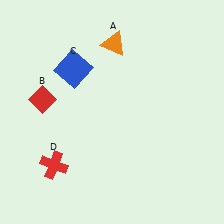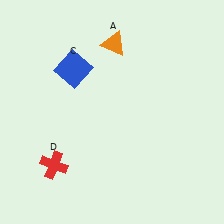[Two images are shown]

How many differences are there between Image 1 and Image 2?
There is 1 difference between the two images.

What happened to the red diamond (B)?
The red diamond (B) was removed in Image 2. It was in the top-left area of Image 1.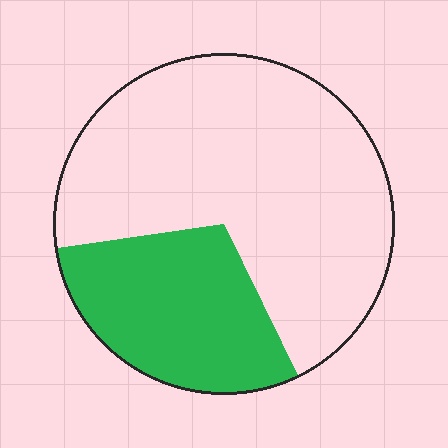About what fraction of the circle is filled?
About one third (1/3).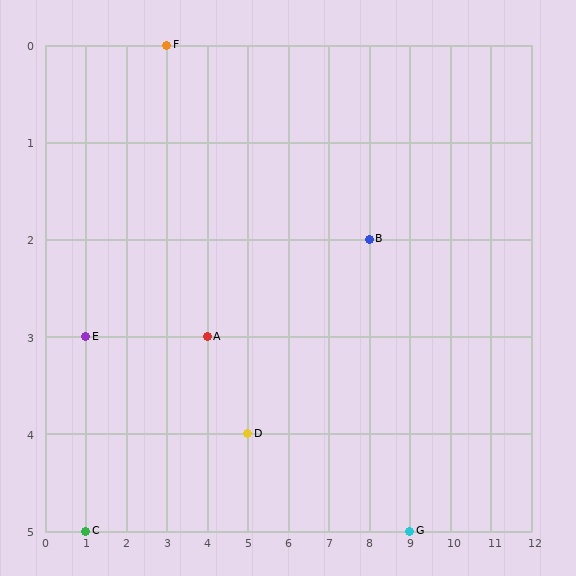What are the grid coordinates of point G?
Point G is at grid coordinates (9, 5).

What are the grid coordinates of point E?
Point E is at grid coordinates (1, 3).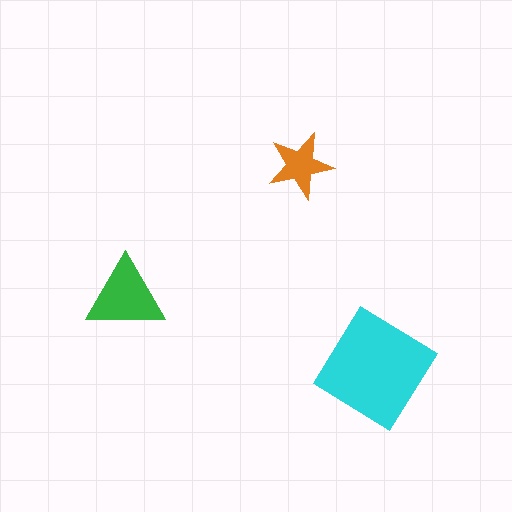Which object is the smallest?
The orange star.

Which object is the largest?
The cyan diamond.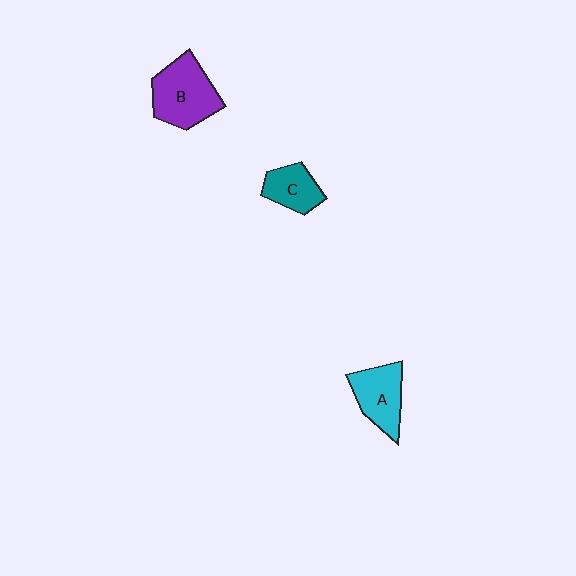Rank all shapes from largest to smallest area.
From largest to smallest: B (purple), A (cyan), C (teal).